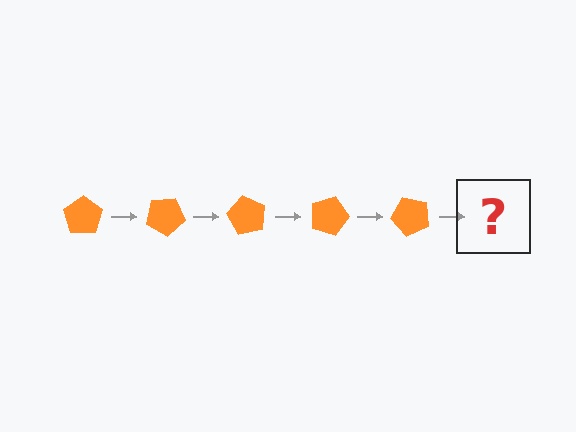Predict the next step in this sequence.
The next step is an orange pentagon rotated 150 degrees.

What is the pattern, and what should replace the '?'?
The pattern is that the pentagon rotates 30 degrees each step. The '?' should be an orange pentagon rotated 150 degrees.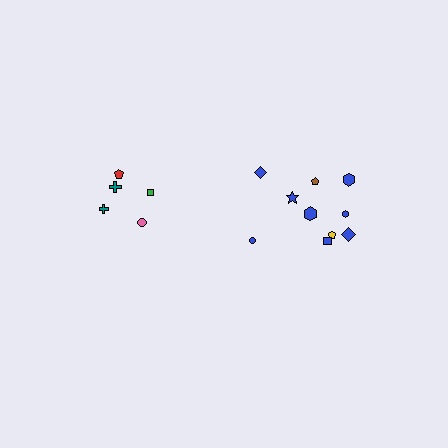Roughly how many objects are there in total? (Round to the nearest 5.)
Roughly 15 objects in total.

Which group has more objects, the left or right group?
The right group.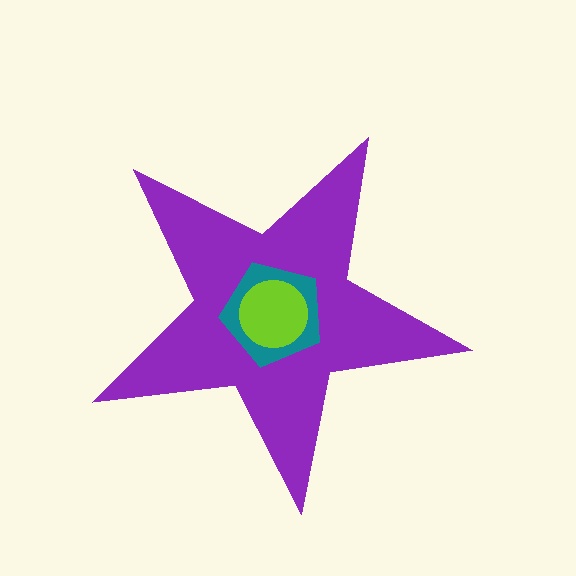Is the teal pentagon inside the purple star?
Yes.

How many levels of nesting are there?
3.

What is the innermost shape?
The lime circle.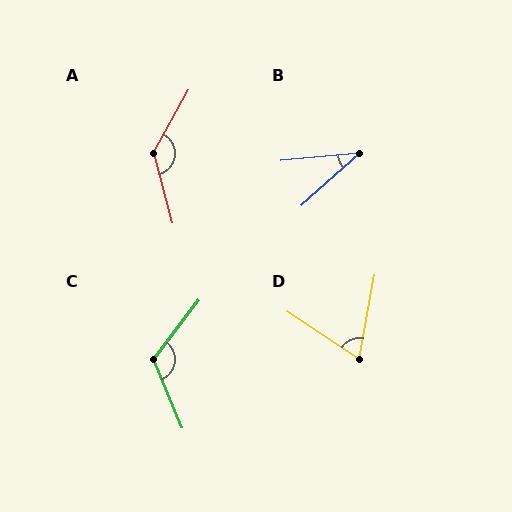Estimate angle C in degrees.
Approximately 120 degrees.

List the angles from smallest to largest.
B (37°), D (67°), C (120°), A (136°).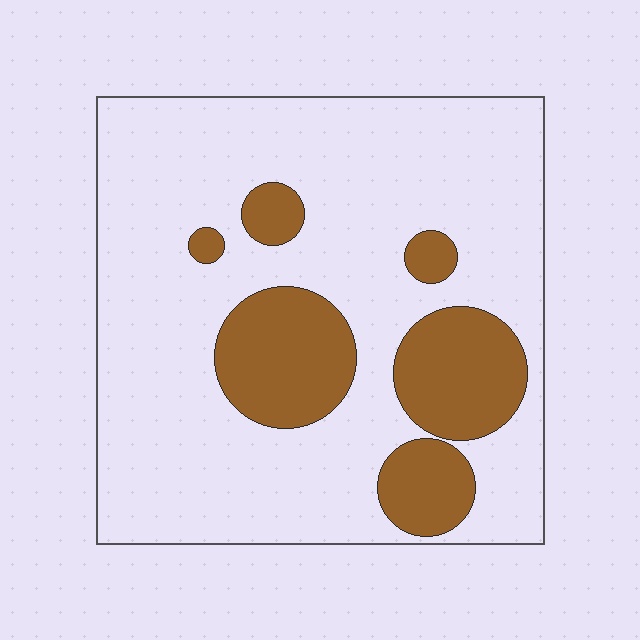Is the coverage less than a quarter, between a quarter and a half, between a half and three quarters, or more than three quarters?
Less than a quarter.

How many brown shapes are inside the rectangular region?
6.